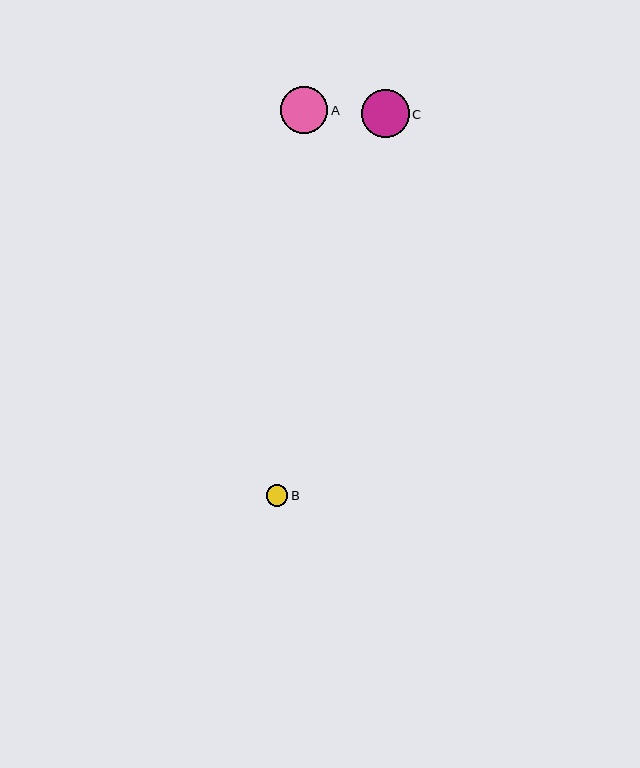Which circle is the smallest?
Circle B is the smallest with a size of approximately 22 pixels.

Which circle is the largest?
Circle C is the largest with a size of approximately 48 pixels.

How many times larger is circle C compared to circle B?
Circle C is approximately 2.2 times the size of circle B.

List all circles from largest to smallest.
From largest to smallest: C, A, B.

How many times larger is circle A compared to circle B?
Circle A is approximately 2.2 times the size of circle B.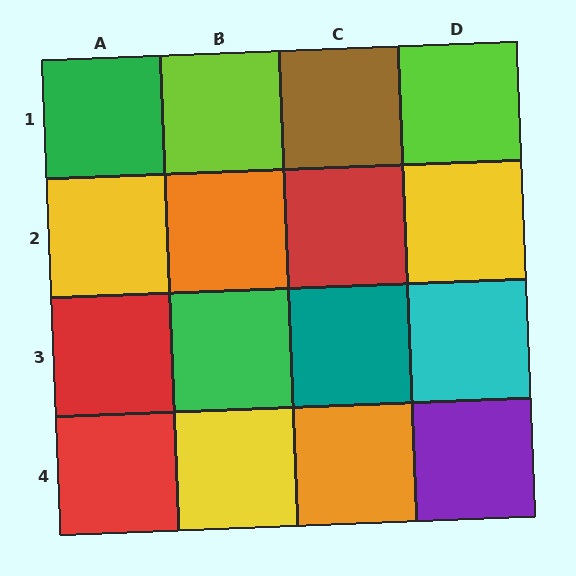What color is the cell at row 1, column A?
Green.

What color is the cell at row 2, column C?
Red.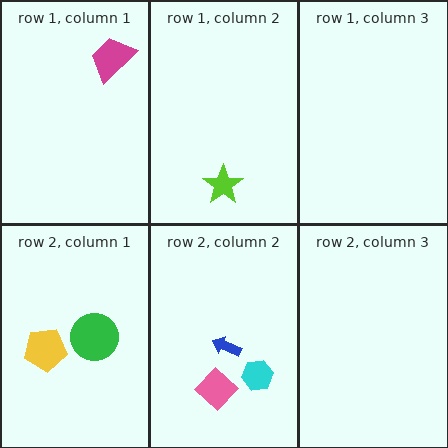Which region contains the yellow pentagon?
The row 2, column 1 region.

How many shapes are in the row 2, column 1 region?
2.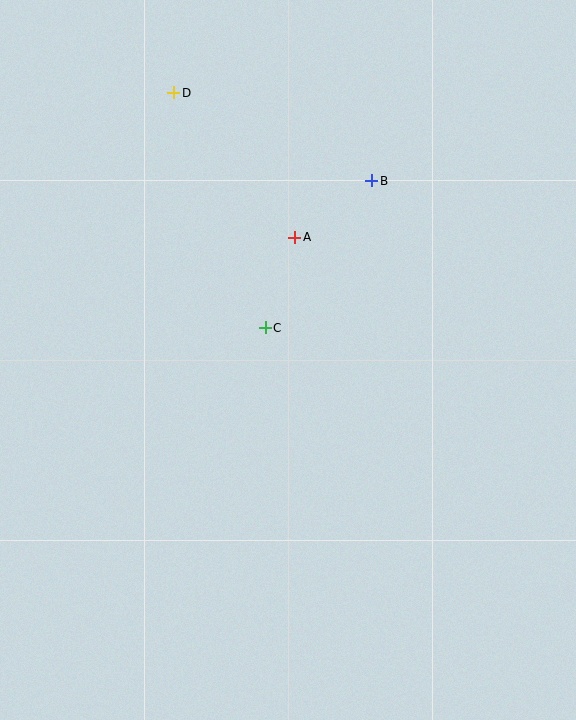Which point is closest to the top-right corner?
Point B is closest to the top-right corner.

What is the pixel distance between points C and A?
The distance between C and A is 95 pixels.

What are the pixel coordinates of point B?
Point B is at (372, 181).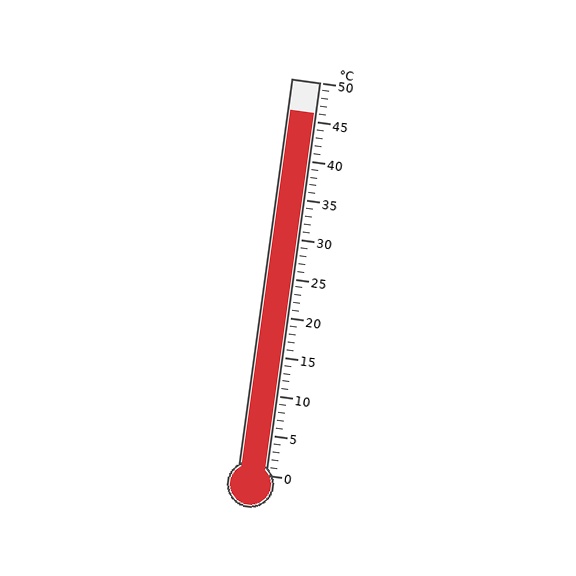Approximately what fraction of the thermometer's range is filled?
The thermometer is filled to approximately 90% of its range.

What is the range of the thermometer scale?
The thermometer scale ranges from 0°C to 50°C.